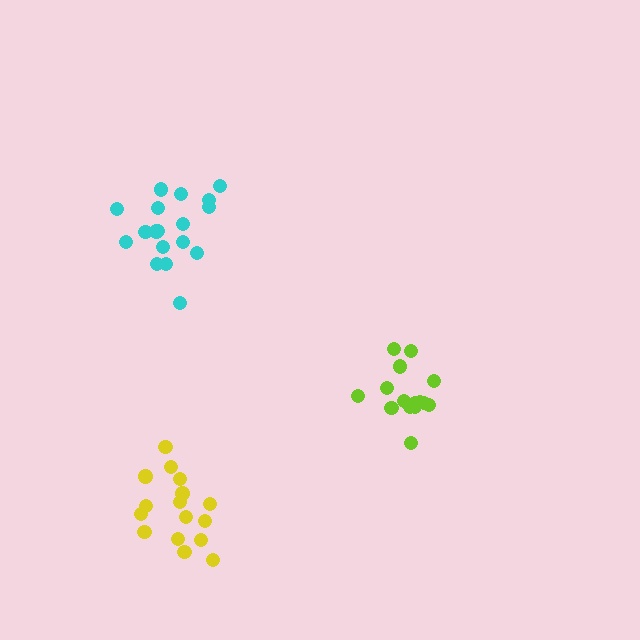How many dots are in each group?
Group 1: 15 dots, Group 2: 18 dots, Group 3: 16 dots (49 total).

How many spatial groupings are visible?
There are 3 spatial groupings.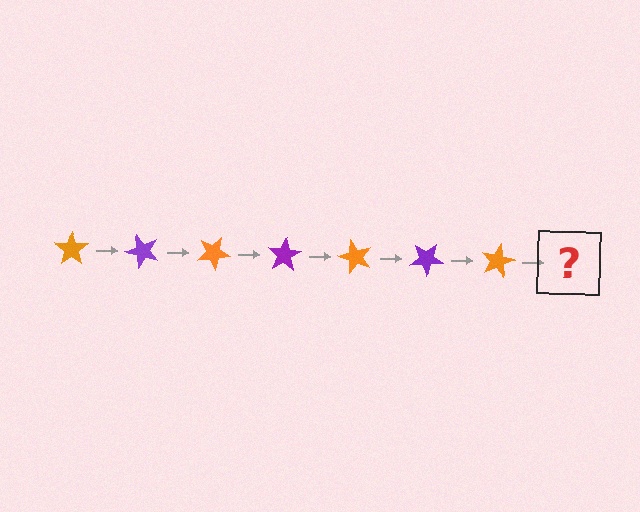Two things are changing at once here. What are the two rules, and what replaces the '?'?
The two rules are that it rotates 50 degrees each step and the color cycles through orange and purple. The '?' should be a purple star, rotated 350 degrees from the start.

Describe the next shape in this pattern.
It should be a purple star, rotated 350 degrees from the start.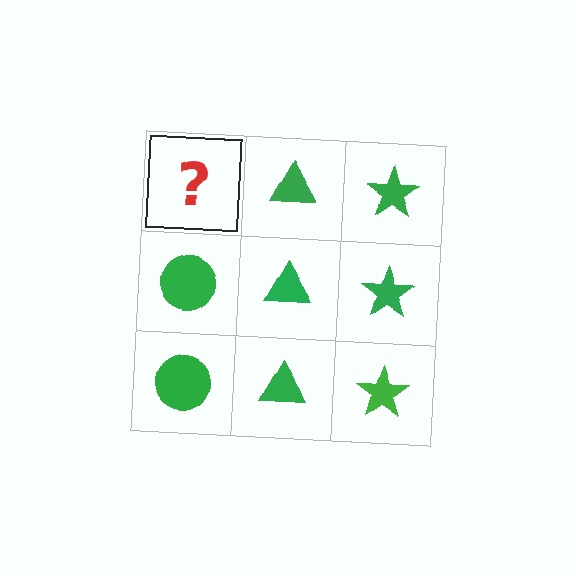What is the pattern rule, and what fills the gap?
The rule is that each column has a consistent shape. The gap should be filled with a green circle.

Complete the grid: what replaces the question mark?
The question mark should be replaced with a green circle.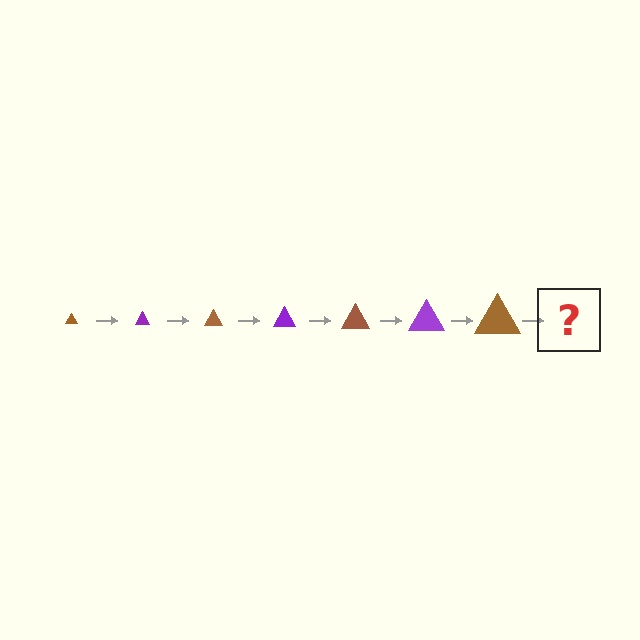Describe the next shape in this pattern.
It should be a purple triangle, larger than the previous one.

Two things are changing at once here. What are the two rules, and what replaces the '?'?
The two rules are that the triangle grows larger each step and the color cycles through brown and purple. The '?' should be a purple triangle, larger than the previous one.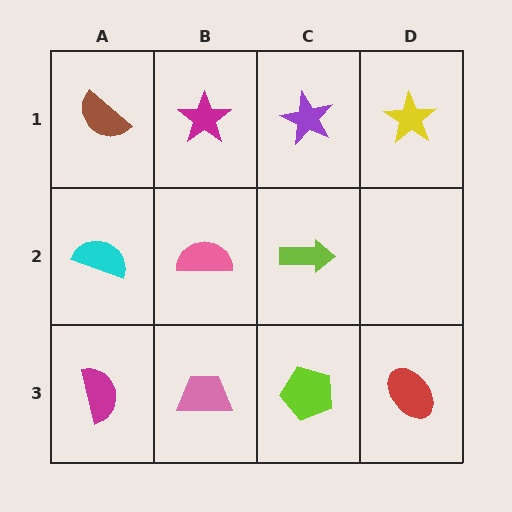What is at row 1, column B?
A magenta star.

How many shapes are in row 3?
4 shapes.